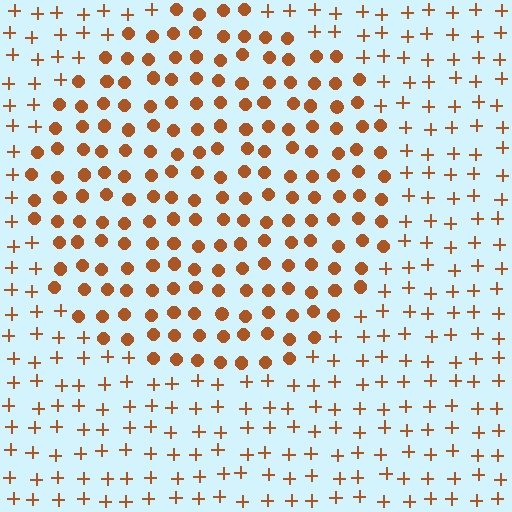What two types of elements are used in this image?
The image uses circles inside the circle region and plus signs outside it.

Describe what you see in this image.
The image is filled with small brown elements arranged in a uniform grid. A circle-shaped region contains circles, while the surrounding area contains plus signs. The boundary is defined purely by the change in element shape.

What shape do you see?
I see a circle.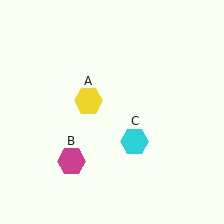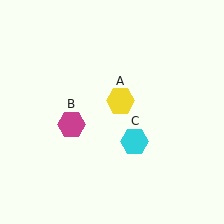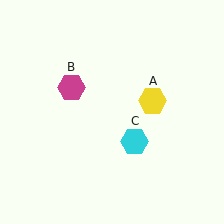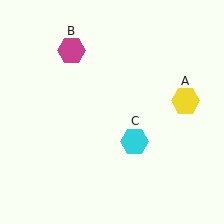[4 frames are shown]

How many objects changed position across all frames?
2 objects changed position: yellow hexagon (object A), magenta hexagon (object B).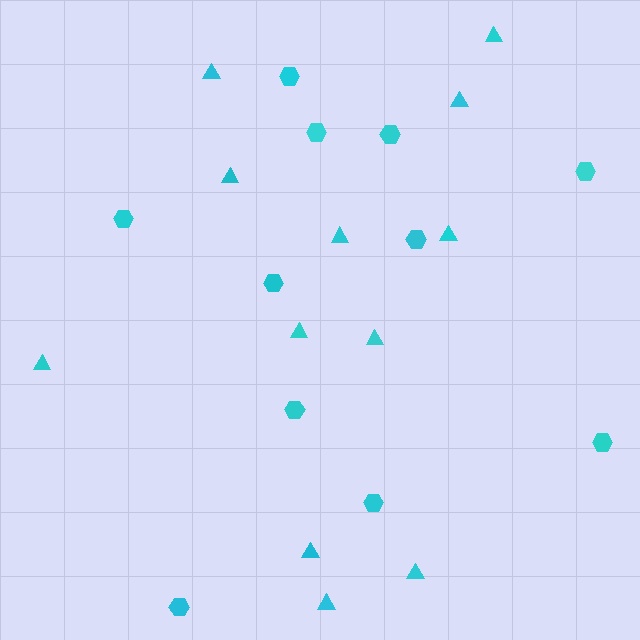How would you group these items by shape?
There are 2 groups: one group of hexagons (11) and one group of triangles (12).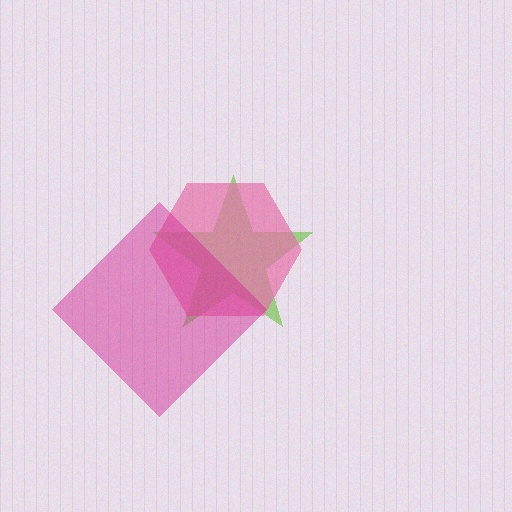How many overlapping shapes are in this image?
There are 3 overlapping shapes in the image.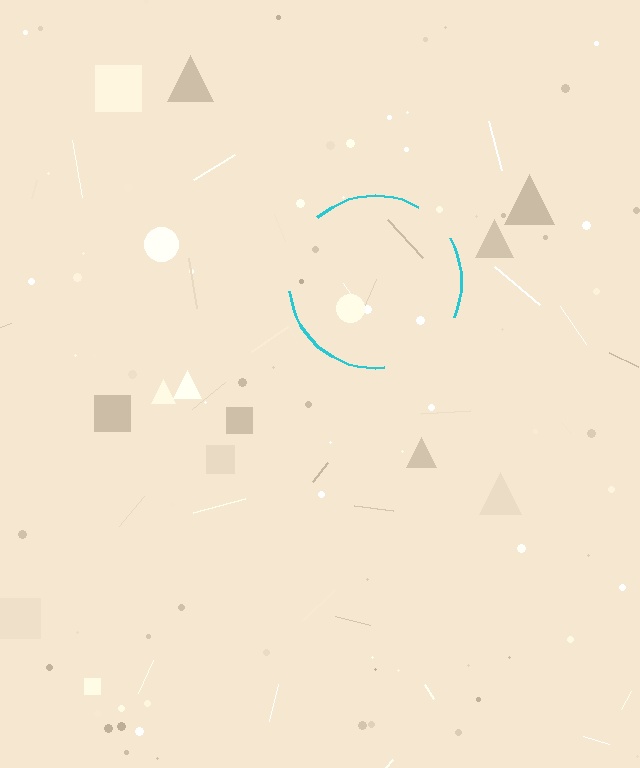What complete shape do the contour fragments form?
The contour fragments form a circle.